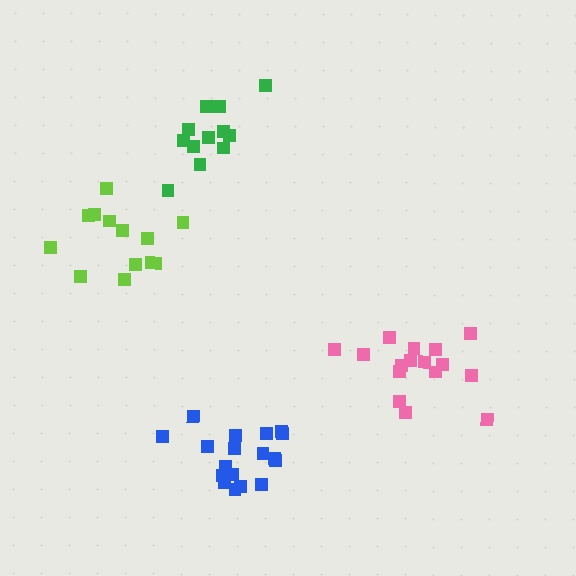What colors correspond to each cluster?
The clusters are colored: lime, green, pink, blue.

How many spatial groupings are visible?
There are 4 spatial groupings.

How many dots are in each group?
Group 1: 13 dots, Group 2: 12 dots, Group 3: 16 dots, Group 4: 18 dots (59 total).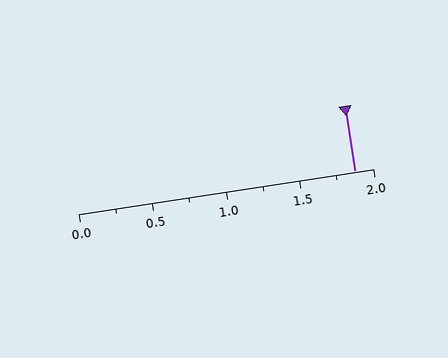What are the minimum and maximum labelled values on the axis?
The axis runs from 0.0 to 2.0.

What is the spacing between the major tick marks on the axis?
The major ticks are spaced 0.5 apart.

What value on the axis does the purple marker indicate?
The marker indicates approximately 1.88.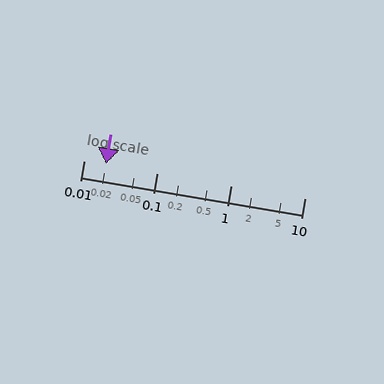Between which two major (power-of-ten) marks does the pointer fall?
The pointer is between 0.01 and 0.1.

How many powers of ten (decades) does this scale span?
The scale spans 3 decades, from 0.01 to 10.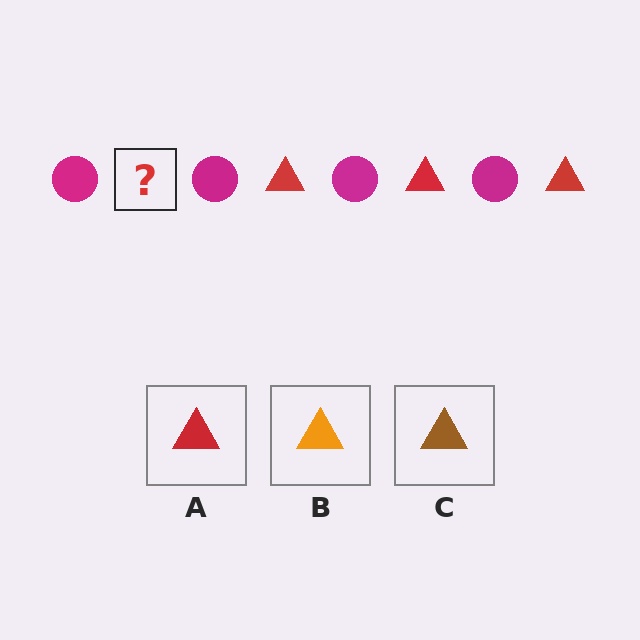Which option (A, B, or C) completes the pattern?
A.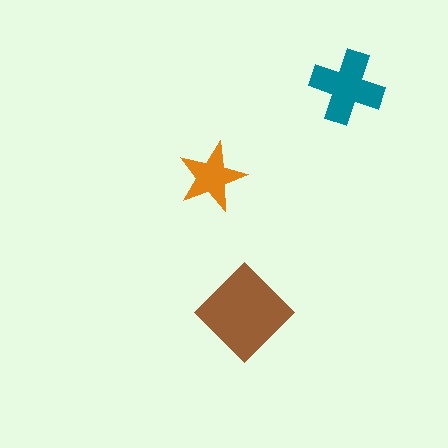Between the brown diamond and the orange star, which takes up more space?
The brown diamond.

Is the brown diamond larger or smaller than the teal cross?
Larger.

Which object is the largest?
The brown diamond.